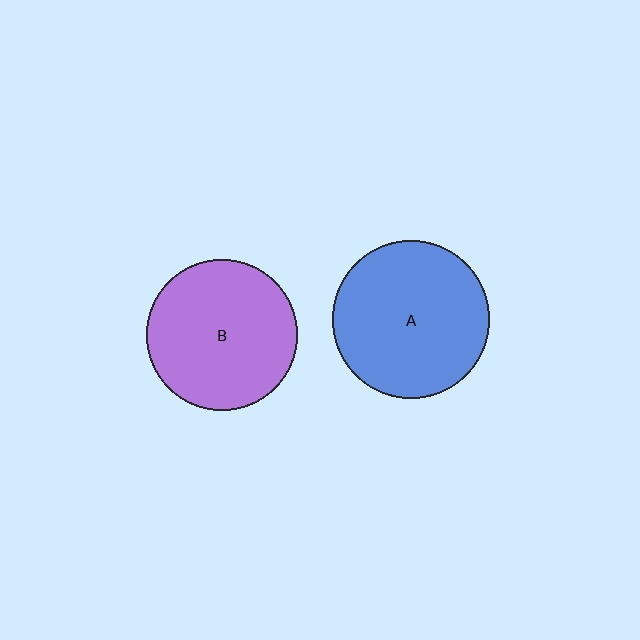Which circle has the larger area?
Circle A (blue).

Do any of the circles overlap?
No, none of the circles overlap.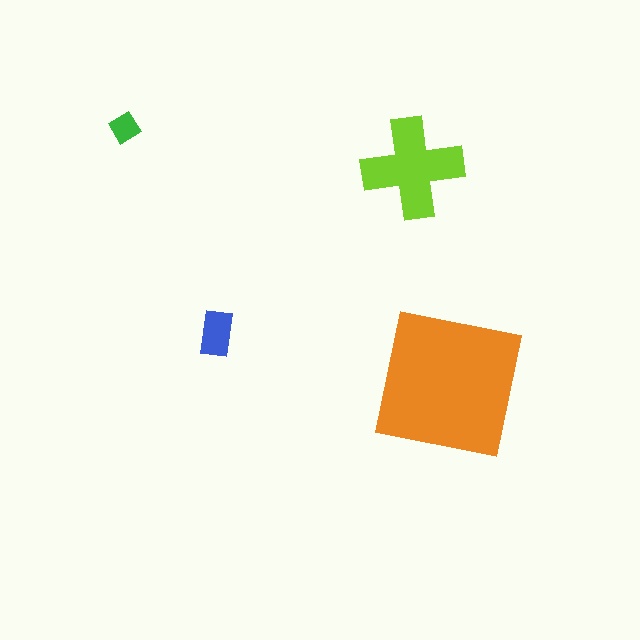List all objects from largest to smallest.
The orange square, the lime cross, the blue rectangle, the green diamond.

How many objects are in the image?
There are 4 objects in the image.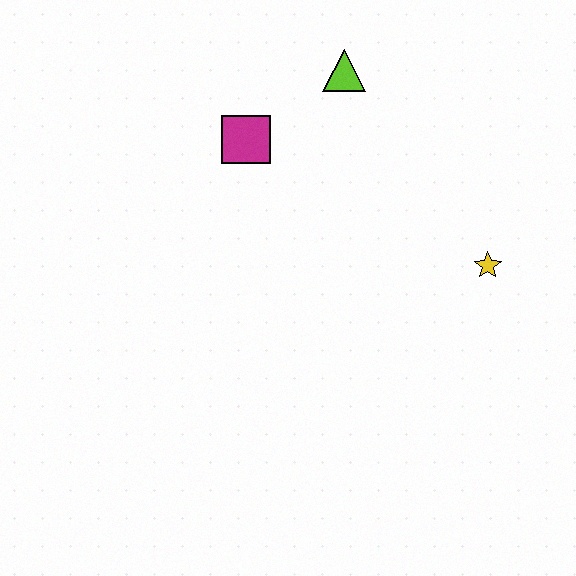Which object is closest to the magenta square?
The lime triangle is closest to the magenta square.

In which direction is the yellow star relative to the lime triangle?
The yellow star is below the lime triangle.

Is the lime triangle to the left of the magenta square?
No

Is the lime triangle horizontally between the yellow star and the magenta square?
Yes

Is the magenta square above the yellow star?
Yes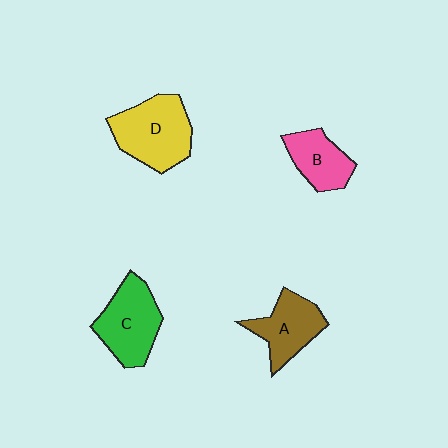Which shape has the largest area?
Shape D (yellow).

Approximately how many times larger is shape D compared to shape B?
Approximately 1.6 times.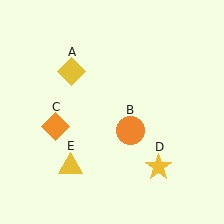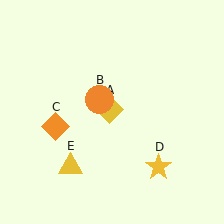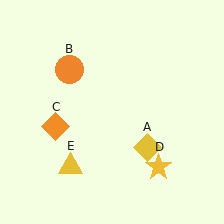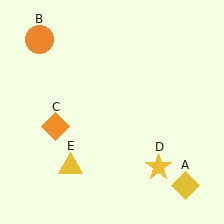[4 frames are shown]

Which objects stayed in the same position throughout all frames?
Orange diamond (object C) and yellow star (object D) and yellow triangle (object E) remained stationary.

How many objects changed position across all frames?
2 objects changed position: yellow diamond (object A), orange circle (object B).